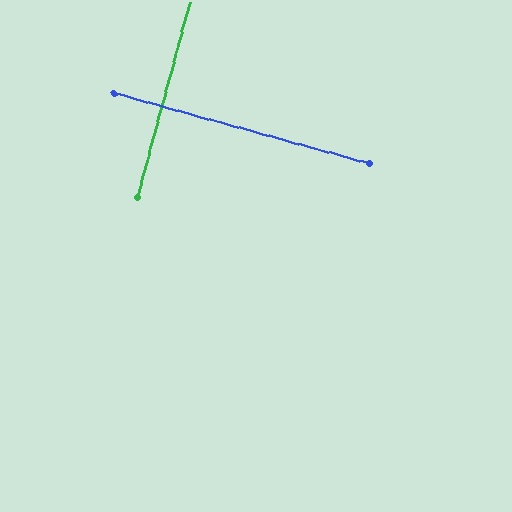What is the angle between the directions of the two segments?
Approximately 90 degrees.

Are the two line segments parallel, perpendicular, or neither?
Perpendicular — they meet at approximately 90°.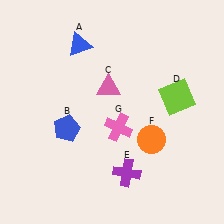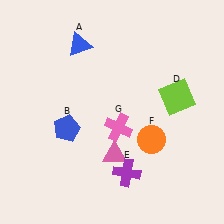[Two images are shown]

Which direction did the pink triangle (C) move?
The pink triangle (C) moved down.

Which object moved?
The pink triangle (C) moved down.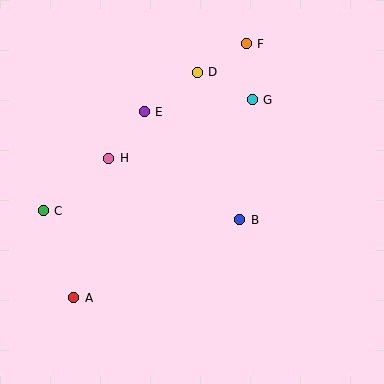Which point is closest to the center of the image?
Point B at (240, 220) is closest to the center.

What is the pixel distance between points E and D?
The distance between E and D is 66 pixels.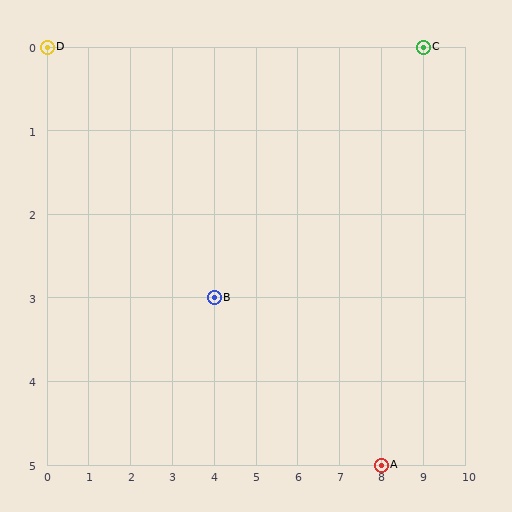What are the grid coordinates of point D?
Point D is at grid coordinates (0, 0).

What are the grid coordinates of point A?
Point A is at grid coordinates (8, 5).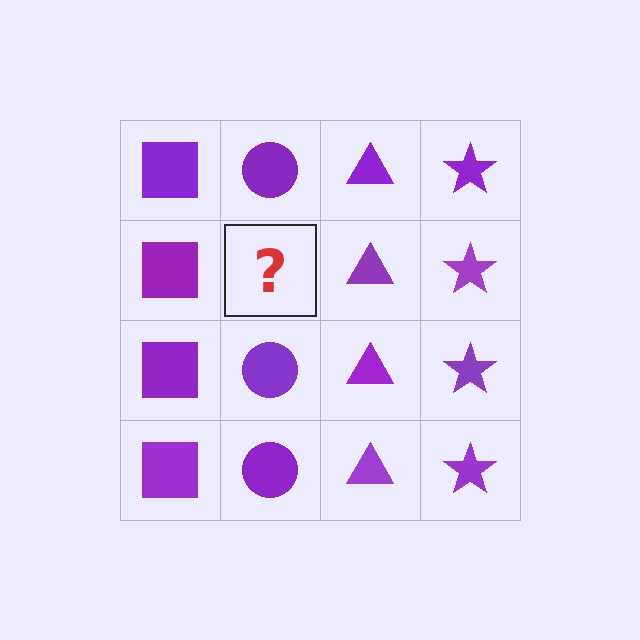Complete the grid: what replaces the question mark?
The question mark should be replaced with a purple circle.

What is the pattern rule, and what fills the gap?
The rule is that each column has a consistent shape. The gap should be filled with a purple circle.